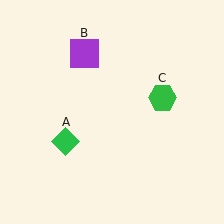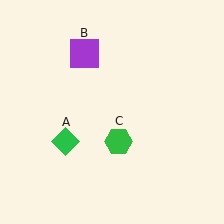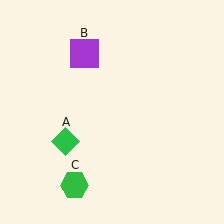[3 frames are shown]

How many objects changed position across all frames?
1 object changed position: green hexagon (object C).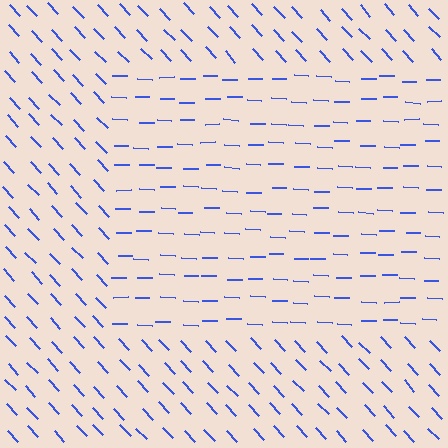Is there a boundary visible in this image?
Yes, there is a texture boundary formed by a change in line orientation.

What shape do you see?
I see a rectangle.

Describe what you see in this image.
The image is filled with small blue line segments. A rectangle region in the image has lines oriented differently from the surrounding lines, creating a visible texture boundary.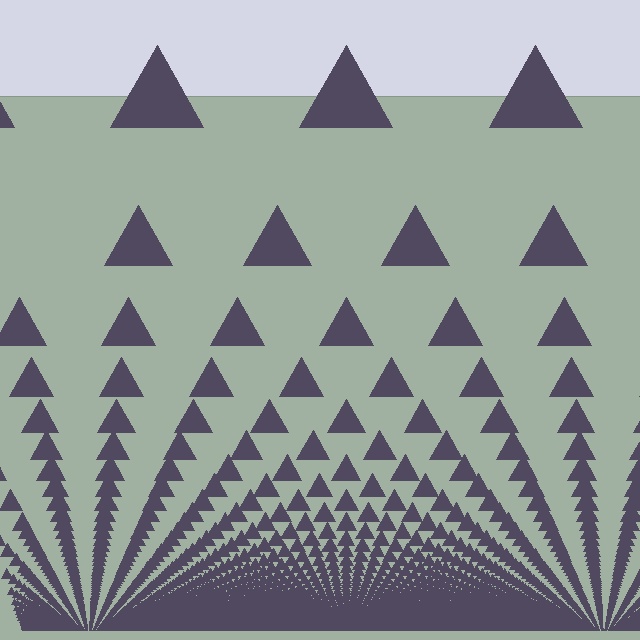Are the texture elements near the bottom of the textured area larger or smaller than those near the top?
Smaller. The gradient is inverted — elements near the bottom are smaller and denser.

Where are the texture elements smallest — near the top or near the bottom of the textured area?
Near the bottom.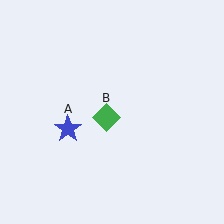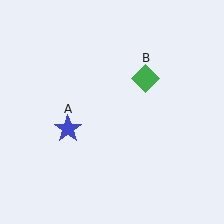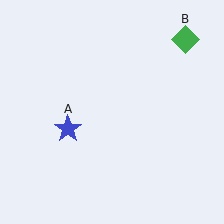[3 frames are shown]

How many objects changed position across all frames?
1 object changed position: green diamond (object B).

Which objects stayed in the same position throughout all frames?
Blue star (object A) remained stationary.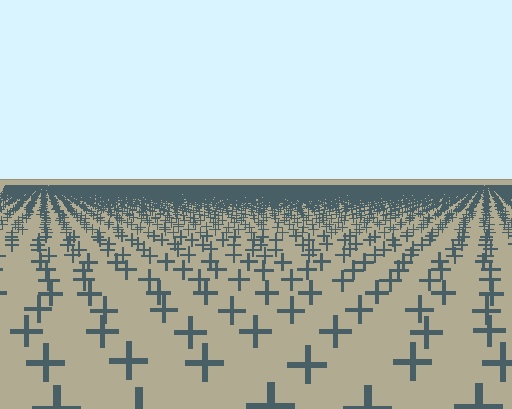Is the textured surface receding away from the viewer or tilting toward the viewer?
The surface is receding away from the viewer. Texture elements get smaller and denser toward the top.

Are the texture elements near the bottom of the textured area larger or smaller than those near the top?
Larger. Near the bottom, elements are closer to the viewer and appear at a bigger on-screen size.